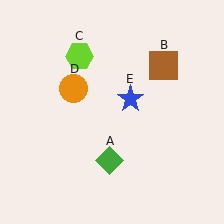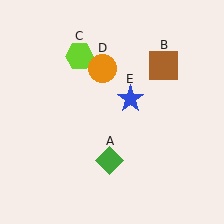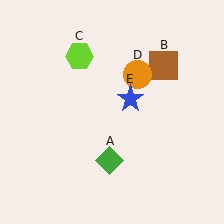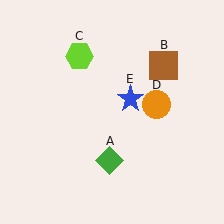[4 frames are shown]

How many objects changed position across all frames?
1 object changed position: orange circle (object D).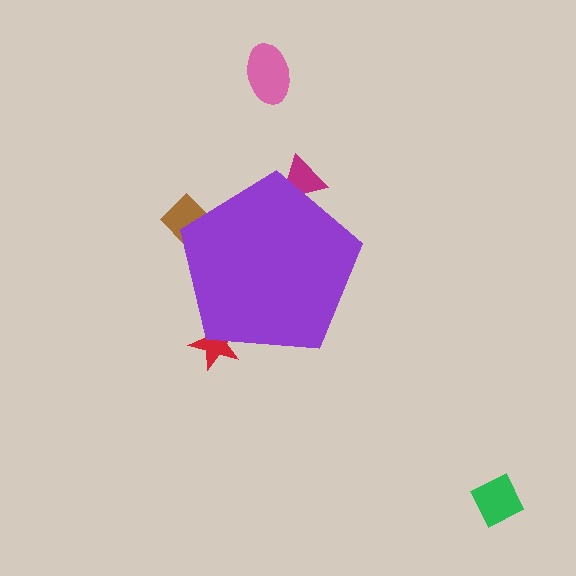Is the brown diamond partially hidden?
Yes, the brown diamond is partially hidden behind the purple pentagon.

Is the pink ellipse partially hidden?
No, the pink ellipse is fully visible.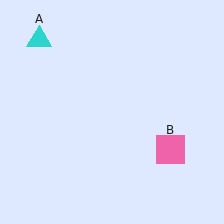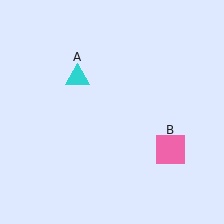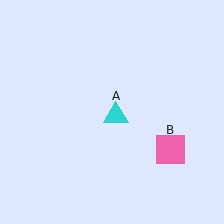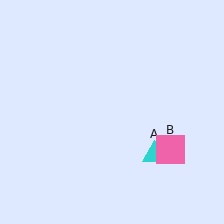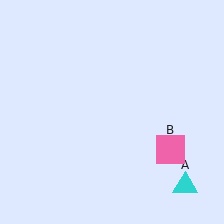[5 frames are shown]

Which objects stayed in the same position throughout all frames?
Pink square (object B) remained stationary.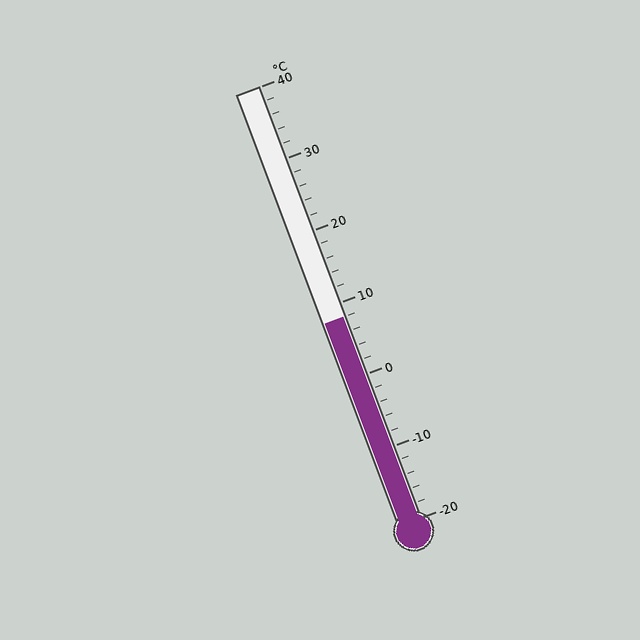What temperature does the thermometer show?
The thermometer shows approximately 8°C.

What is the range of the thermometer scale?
The thermometer scale ranges from -20°C to 40°C.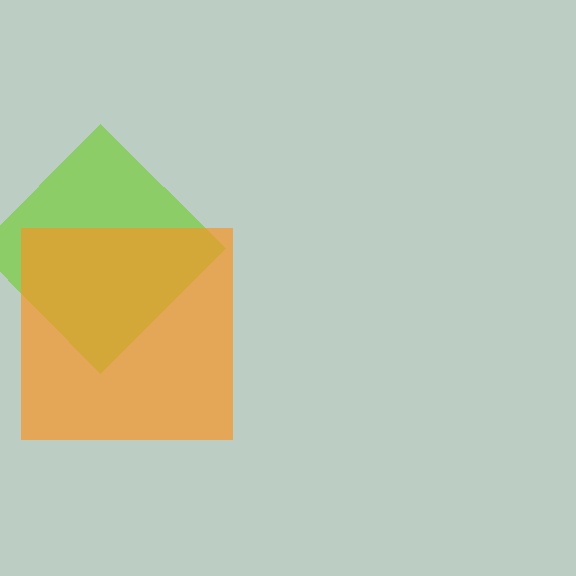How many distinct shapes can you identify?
There are 2 distinct shapes: a lime diamond, an orange square.